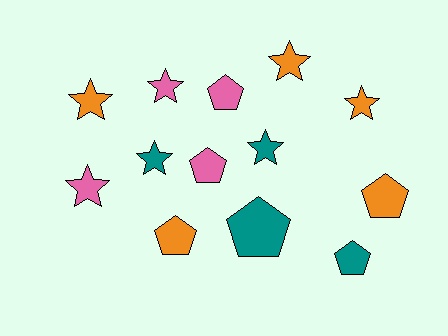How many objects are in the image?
There are 13 objects.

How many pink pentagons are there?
There are 2 pink pentagons.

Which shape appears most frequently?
Star, with 7 objects.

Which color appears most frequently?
Orange, with 5 objects.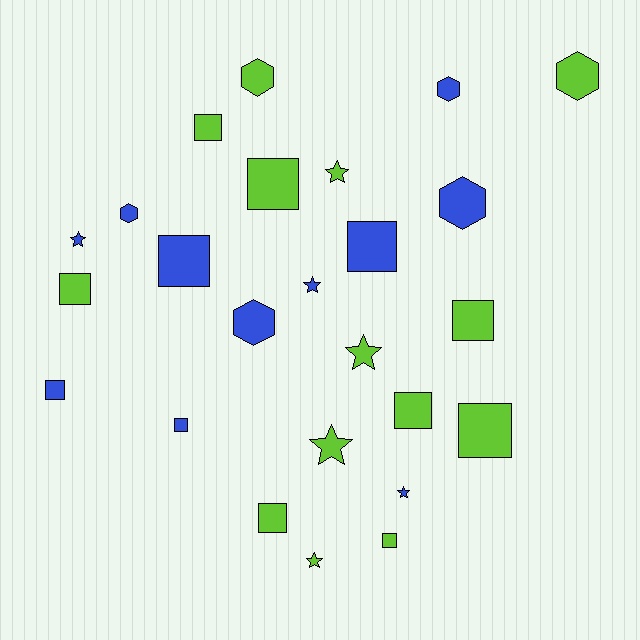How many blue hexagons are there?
There are 4 blue hexagons.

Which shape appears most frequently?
Square, with 12 objects.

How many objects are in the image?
There are 25 objects.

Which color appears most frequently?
Lime, with 14 objects.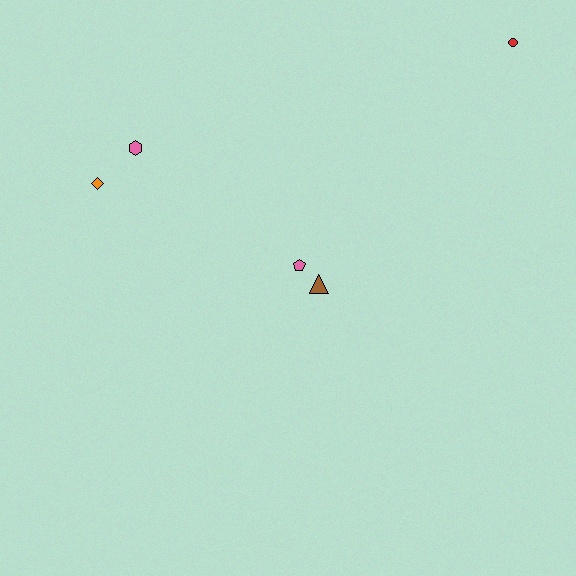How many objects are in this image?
There are 5 objects.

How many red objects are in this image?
There is 1 red object.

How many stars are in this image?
There are no stars.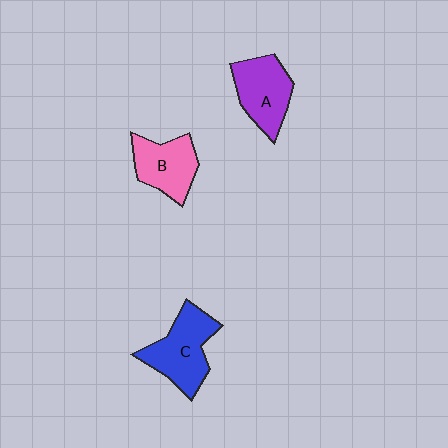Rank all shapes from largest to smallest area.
From largest to smallest: C (blue), A (purple), B (pink).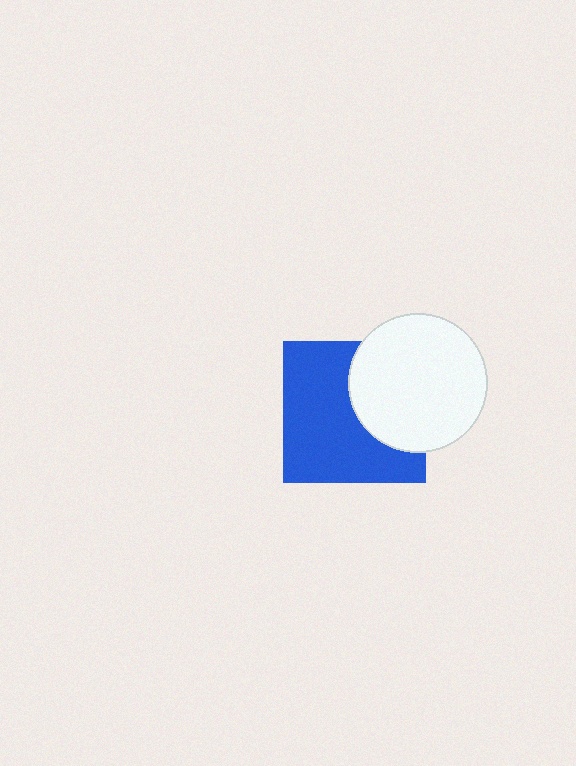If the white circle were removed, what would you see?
You would see the complete blue square.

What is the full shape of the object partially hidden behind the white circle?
The partially hidden object is a blue square.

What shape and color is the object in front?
The object in front is a white circle.